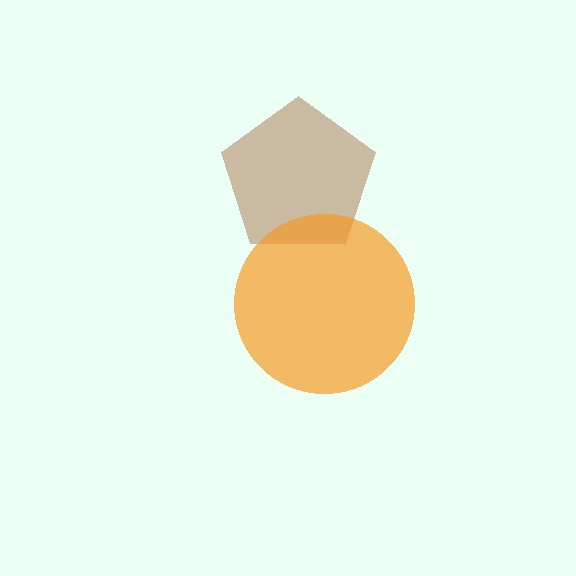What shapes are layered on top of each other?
The layered shapes are: a brown pentagon, an orange circle.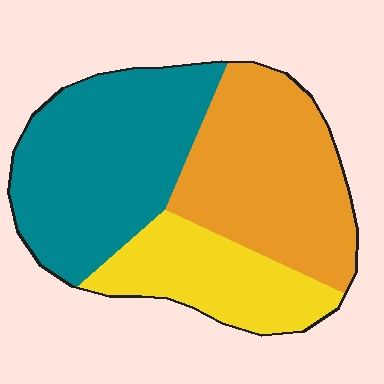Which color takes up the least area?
Yellow, at roughly 20%.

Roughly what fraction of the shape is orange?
Orange takes up about three eighths (3/8) of the shape.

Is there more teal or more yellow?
Teal.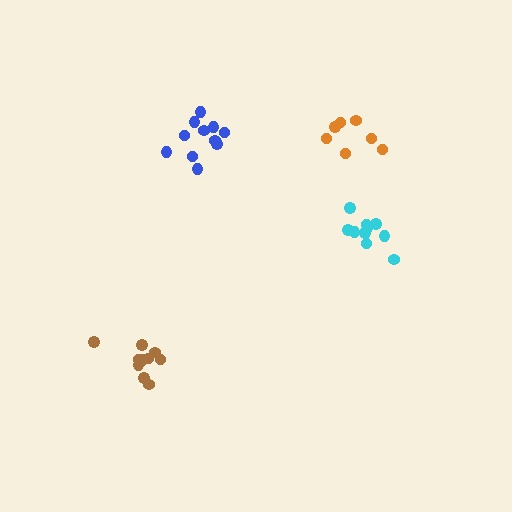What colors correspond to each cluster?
The clusters are colored: cyan, blue, orange, brown.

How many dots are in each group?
Group 1: 10 dots, Group 2: 11 dots, Group 3: 7 dots, Group 4: 10 dots (38 total).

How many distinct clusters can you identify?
There are 4 distinct clusters.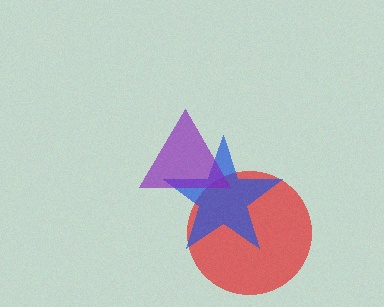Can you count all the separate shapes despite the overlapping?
Yes, there are 3 separate shapes.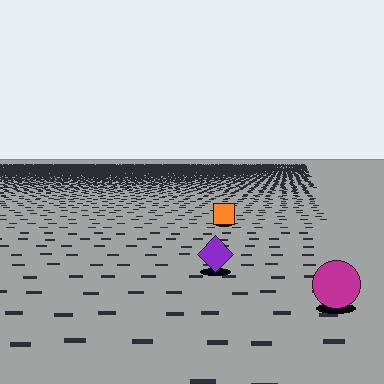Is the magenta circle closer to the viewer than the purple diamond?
Yes. The magenta circle is closer — you can tell from the texture gradient: the ground texture is coarser near it.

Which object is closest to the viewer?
The magenta circle is closest. The texture marks near it are larger and more spread out.